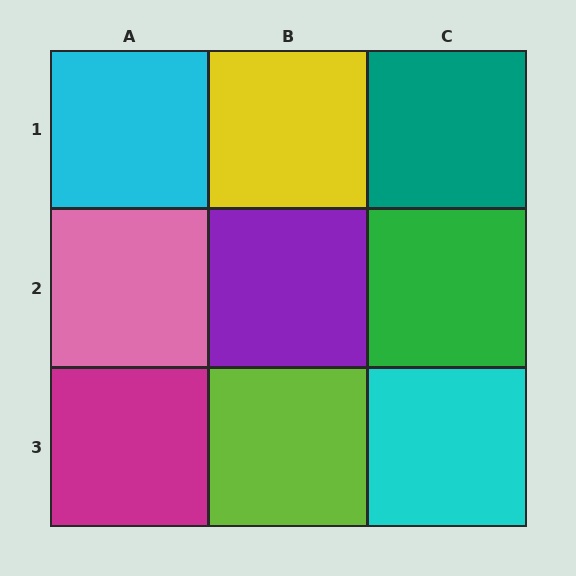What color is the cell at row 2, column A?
Pink.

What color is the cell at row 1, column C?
Teal.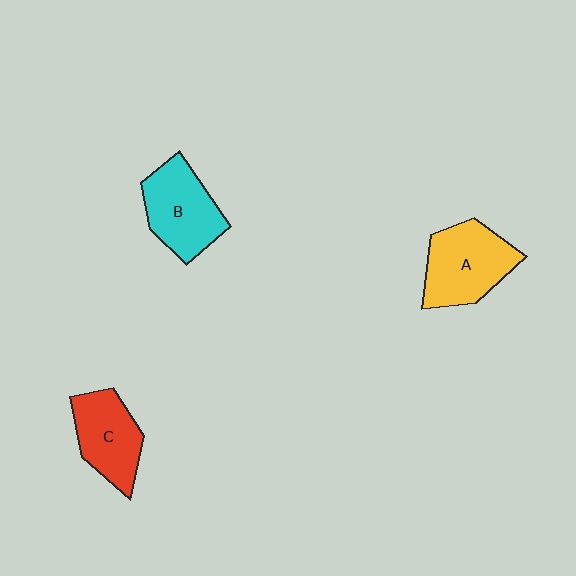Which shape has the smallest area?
Shape C (red).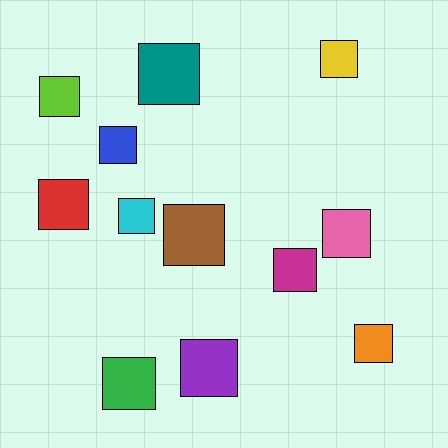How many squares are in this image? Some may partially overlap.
There are 12 squares.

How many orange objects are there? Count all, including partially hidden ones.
There is 1 orange object.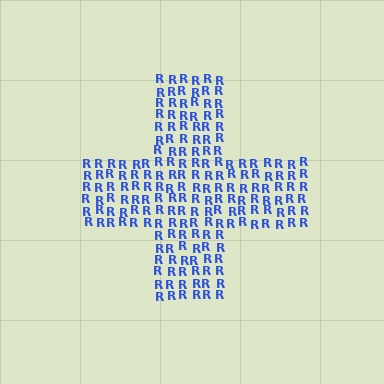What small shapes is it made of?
It is made of small letter R's.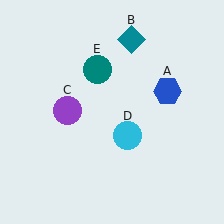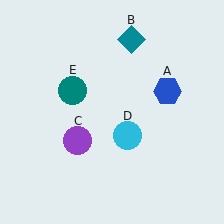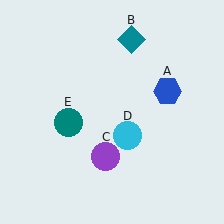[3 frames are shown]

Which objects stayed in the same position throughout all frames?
Blue hexagon (object A) and teal diamond (object B) and cyan circle (object D) remained stationary.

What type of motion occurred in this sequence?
The purple circle (object C), teal circle (object E) rotated counterclockwise around the center of the scene.